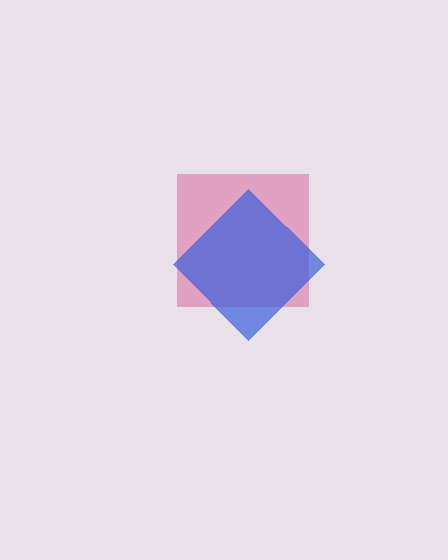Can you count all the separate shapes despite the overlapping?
Yes, there are 2 separate shapes.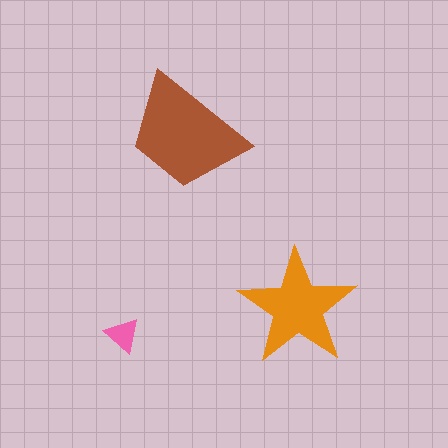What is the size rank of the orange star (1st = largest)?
2nd.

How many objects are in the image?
There are 3 objects in the image.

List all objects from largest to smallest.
The brown trapezoid, the orange star, the pink triangle.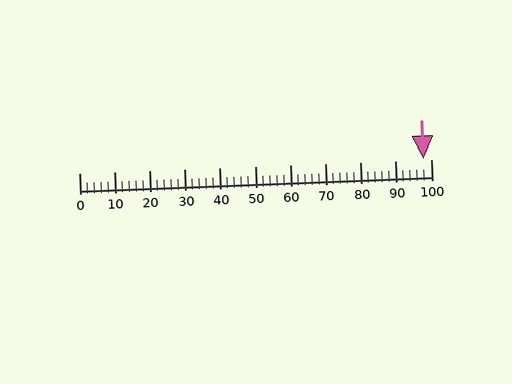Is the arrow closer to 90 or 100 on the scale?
The arrow is closer to 100.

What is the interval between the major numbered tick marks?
The major tick marks are spaced 10 units apart.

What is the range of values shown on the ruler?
The ruler shows values from 0 to 100.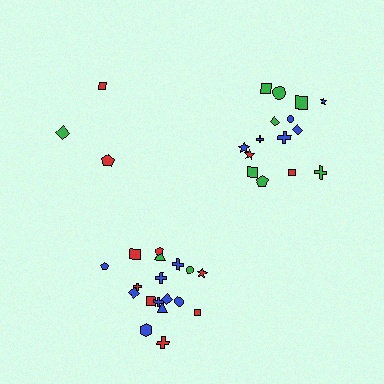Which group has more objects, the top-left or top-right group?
The top-right group.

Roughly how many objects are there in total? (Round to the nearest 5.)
Roughly 35 objects in total.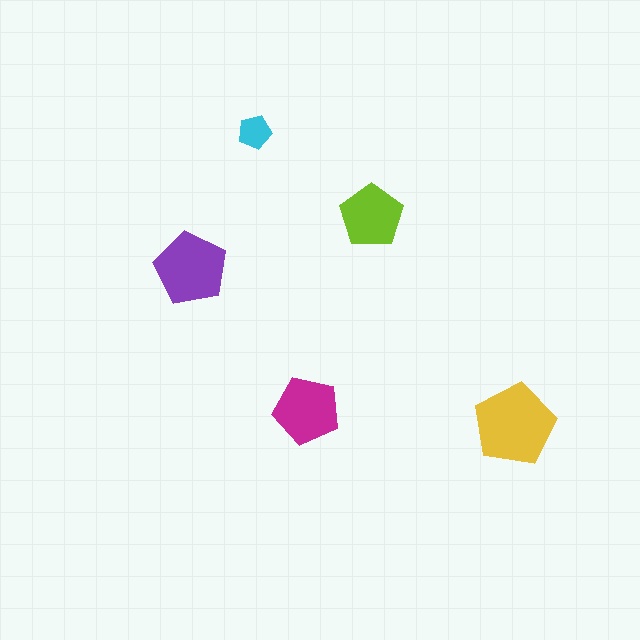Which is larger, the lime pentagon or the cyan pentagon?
The lime one.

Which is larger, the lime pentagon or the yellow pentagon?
The yellow one.